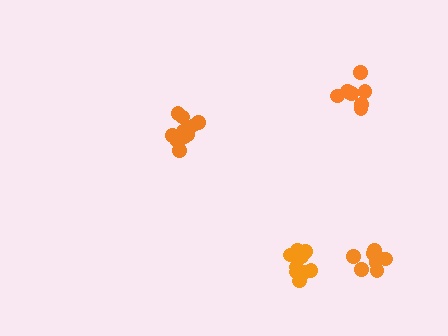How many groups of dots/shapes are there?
There are 4 groups.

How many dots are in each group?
Group 1: 7 dots, Group 2: 8 dots, Group 3: 12 dots, Group 4: 9 dots (36 total).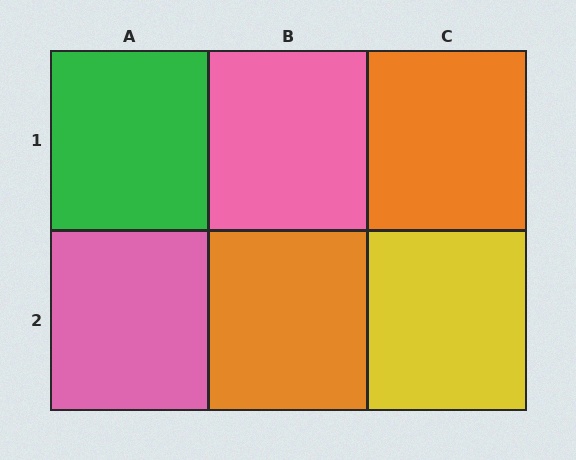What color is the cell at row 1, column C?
Orange.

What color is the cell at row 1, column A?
Green.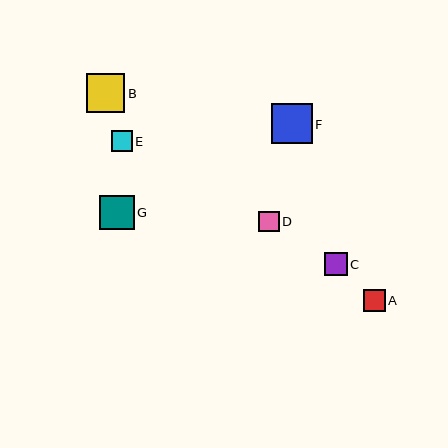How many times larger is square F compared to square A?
Square F is approximately 1.9 times the size of square A.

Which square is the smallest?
Square D is the smallest with a size of approximately 21 pixels.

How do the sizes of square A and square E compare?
Square A and square E are approximately the same size.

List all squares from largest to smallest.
From largest to smallest: F, B, G, C, A, E, D.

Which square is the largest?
Square F is the largest with a size of approximately 40 pixels.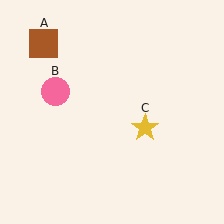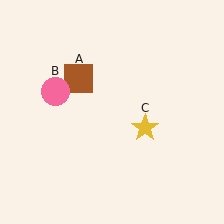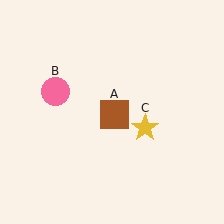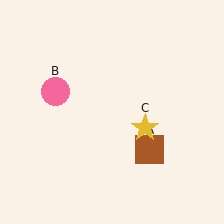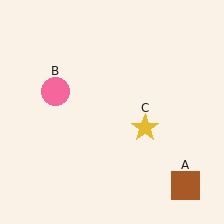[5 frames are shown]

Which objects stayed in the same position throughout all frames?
Pink circle (object B) and yellow star (object C) remained stationary.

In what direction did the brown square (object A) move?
The brown square (object A) moved down and to the right.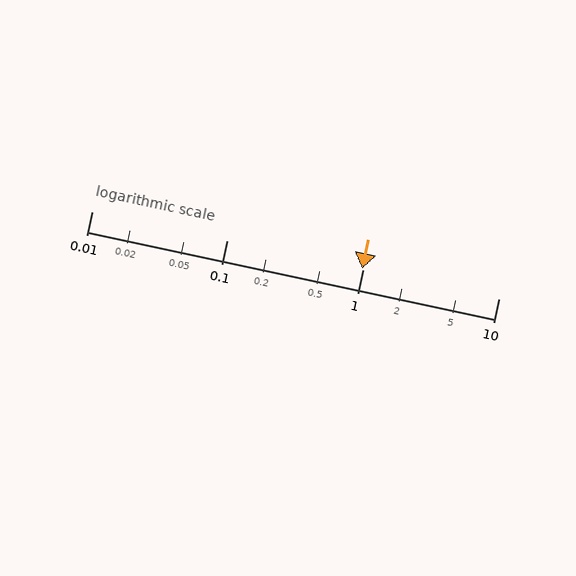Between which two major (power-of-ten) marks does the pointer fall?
The pointer is between 0.1 and 1.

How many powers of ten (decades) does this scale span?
The scale spans 3 decades, from 0.01 to 10.